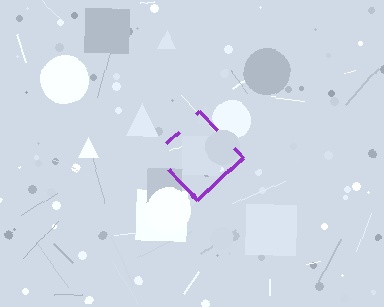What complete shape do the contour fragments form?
The contour fragments form a diamond.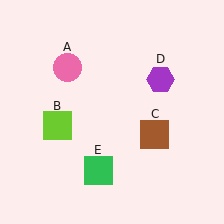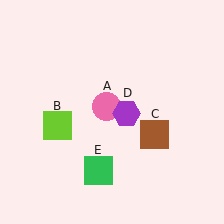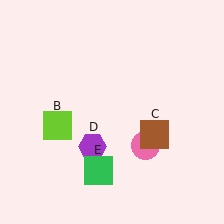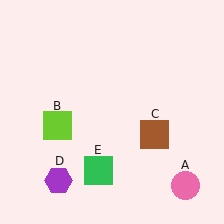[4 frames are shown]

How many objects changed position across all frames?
2 objects changed position: pink circle (object A), purple hexagon (object D).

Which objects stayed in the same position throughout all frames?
Lime square (object B) and brown square (object C) and green square (object E) remained stationary.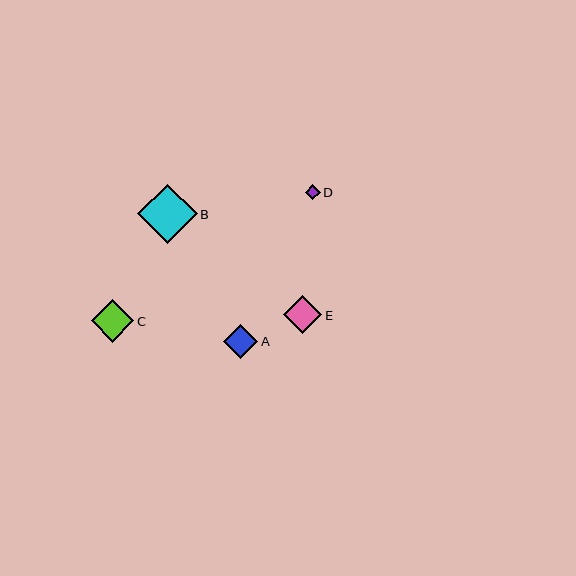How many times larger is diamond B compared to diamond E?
Diamond B is approximately 1.6 times the size of diamond E.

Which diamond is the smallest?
Diamond D is the smallest with a size of approximately 15 pixels.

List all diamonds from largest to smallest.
From largest to smallest: B, C, E, A, D.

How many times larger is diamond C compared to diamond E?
Diamond C is approximately 1.1 times the size of diamond E.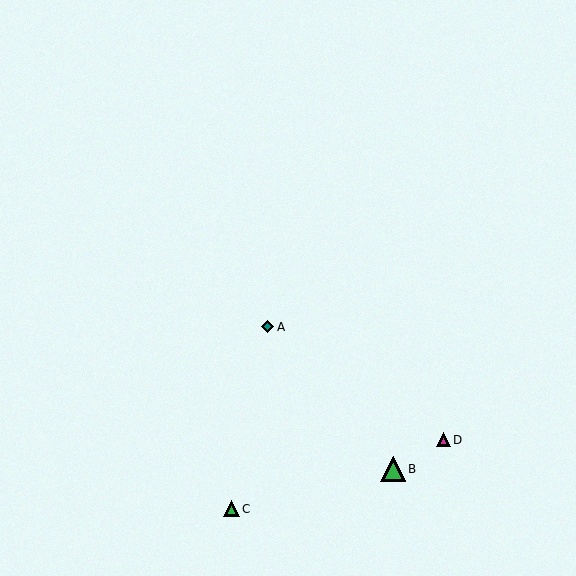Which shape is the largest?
The green triangle (labeled B) is the largest.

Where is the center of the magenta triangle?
The center of the magenta triangle is at (443, 440).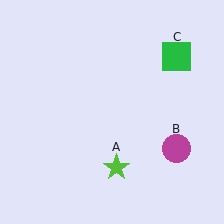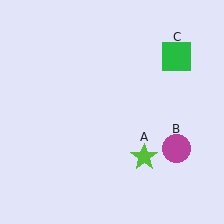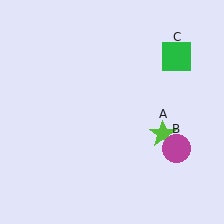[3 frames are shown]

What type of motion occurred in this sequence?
The lime star (object A) rotated counterclockwise around the center of the scene.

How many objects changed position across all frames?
1 object changed position: lime star (object A).